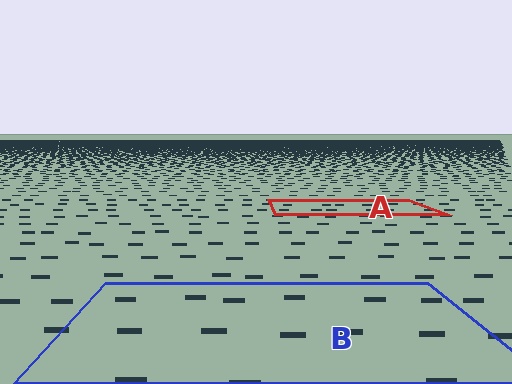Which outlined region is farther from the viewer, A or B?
Region A is farther from the viewer — the texture elements inside it appear smaller and more densely packed.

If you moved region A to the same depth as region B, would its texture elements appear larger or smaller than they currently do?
They would appear larger. At a closer depth, the same texture elements are projected at a bigger on-screen size.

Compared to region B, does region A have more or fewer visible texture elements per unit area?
Region A has more texture elements per unit area — they are packed more densely because it is farther away.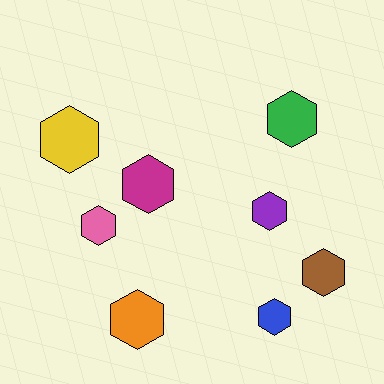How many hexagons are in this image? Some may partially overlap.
There are 8 hexagons.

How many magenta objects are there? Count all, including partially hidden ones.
There is 1 magenta object.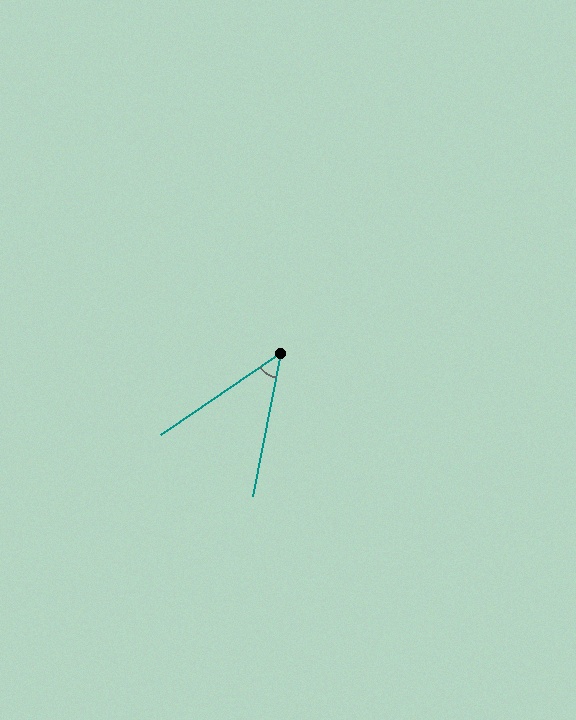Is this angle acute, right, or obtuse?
It is acute.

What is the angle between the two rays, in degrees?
Approximately 45 degrees.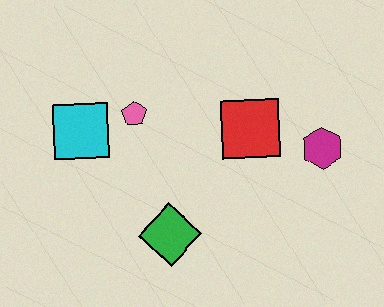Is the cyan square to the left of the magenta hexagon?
Yes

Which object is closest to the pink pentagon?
The cyan square is closest to the pink pentagon.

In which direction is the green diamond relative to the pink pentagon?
The green diamond is below the pink pentagon.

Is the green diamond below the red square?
Yes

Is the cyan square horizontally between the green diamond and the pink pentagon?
No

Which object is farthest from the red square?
The cyan square is farthest from the red square.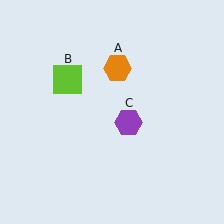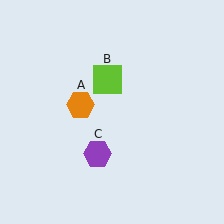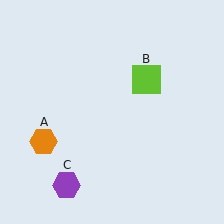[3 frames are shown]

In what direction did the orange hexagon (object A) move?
The orange hexagon (object A) moved down and to the left.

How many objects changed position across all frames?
3 objects changed position: orange hexagon (object A), lime square (object B), purple hexagon (object C).